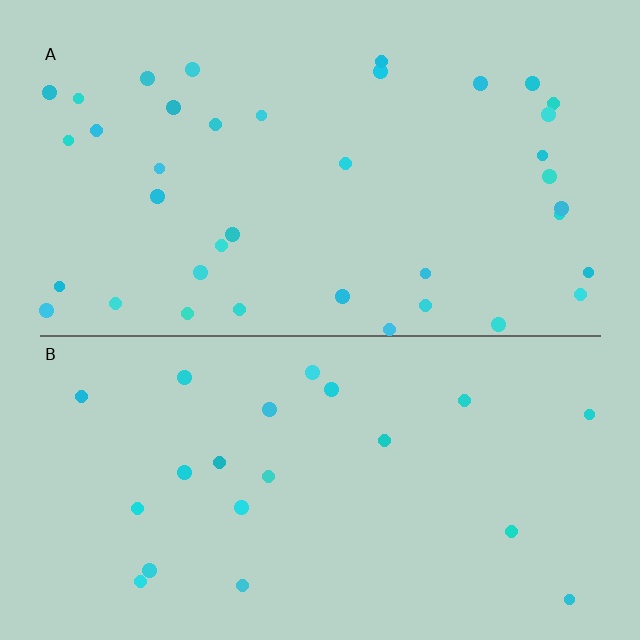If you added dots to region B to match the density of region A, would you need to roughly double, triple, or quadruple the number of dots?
Approximately double.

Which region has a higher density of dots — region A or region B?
A (the top).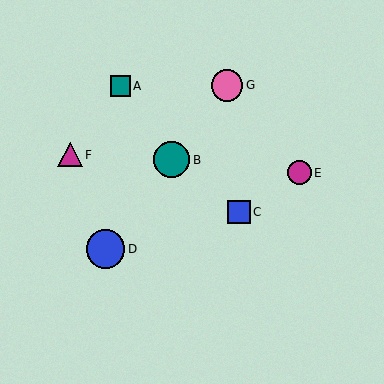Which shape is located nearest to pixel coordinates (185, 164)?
The teal circle (labeled B) at (172, 160) is nearest to that location.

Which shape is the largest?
The blue circle (labeled D) is the largest.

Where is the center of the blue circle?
The center of the blue circle is at (105, 249).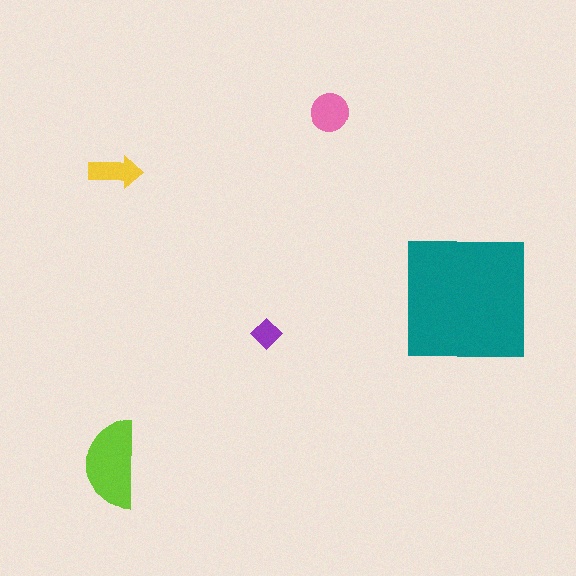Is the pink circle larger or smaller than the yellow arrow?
Larger.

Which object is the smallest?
The purple diamond.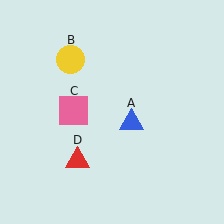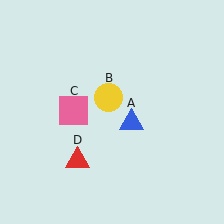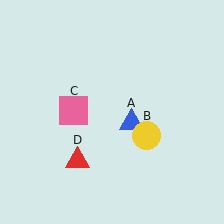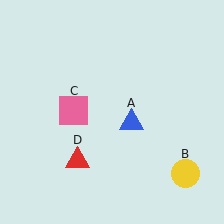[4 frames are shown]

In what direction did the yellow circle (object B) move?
The yellow circle (object B) moved down and to the right.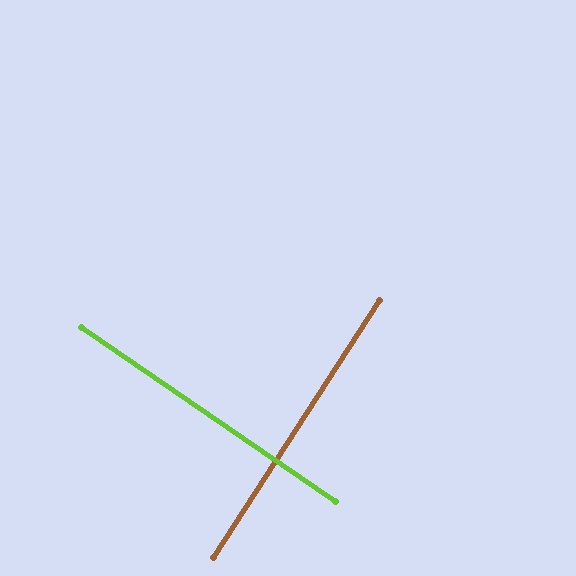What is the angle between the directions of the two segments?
Approximately 89 degrees.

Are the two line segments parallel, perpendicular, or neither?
Perpendicular — they meet at approximately 89°.